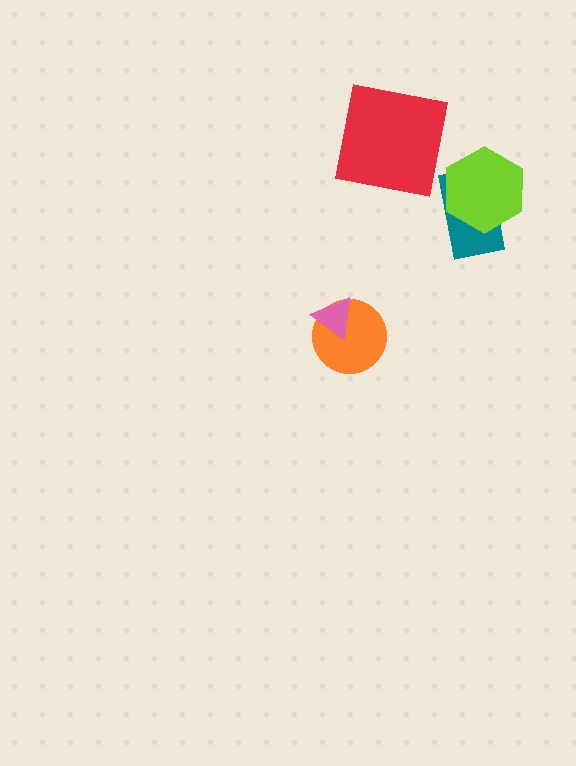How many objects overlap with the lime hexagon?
1 object overlaps with the lime hexagon.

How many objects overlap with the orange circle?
1 object overlaps with the orange circle.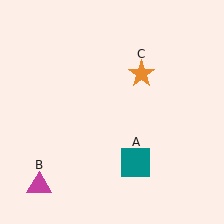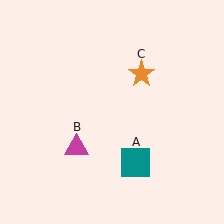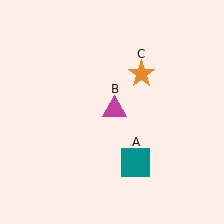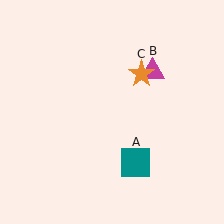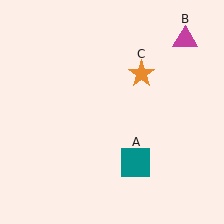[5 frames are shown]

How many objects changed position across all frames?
1 object changed position: magenta triangle (object B).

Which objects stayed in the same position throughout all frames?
Teal square (object A) and orange star (object C) remained stationary.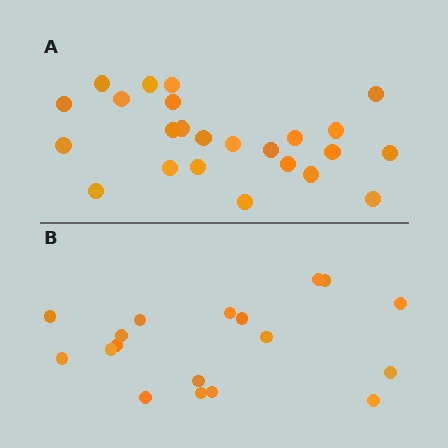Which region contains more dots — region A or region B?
Region A (the top region) has more dots.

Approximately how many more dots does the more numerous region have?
Region A has about 6 more dots than region B.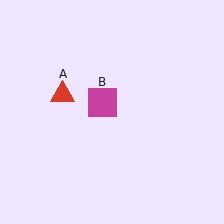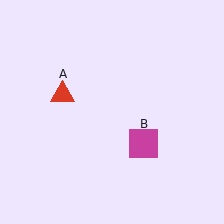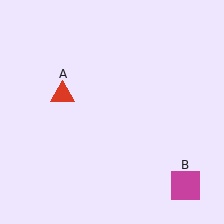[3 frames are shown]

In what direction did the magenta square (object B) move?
The magenta square (object B) moved down and to the right.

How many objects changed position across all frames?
1 object changed position: magenta square (object B).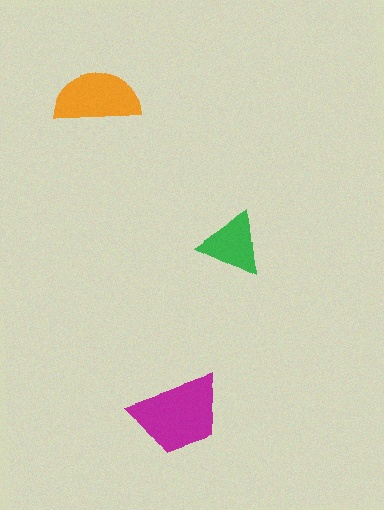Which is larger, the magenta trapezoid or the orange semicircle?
The magenta trapezoid.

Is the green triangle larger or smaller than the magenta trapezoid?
Smaller.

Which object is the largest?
The magenta trapezoid.